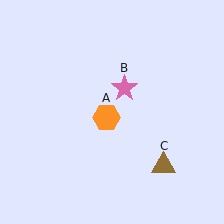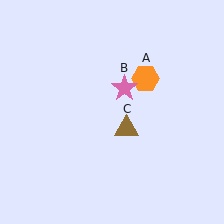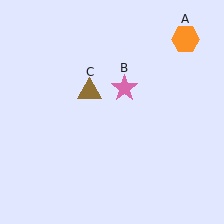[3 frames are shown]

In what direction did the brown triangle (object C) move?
The brown triangle (object C) moved up and to the left.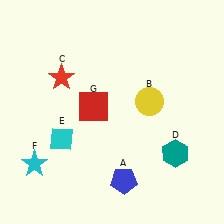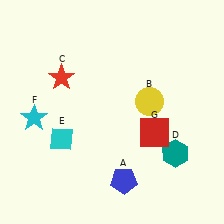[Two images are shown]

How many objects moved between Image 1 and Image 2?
2 objects moved between the two images.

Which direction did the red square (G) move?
The red square (G) moved right.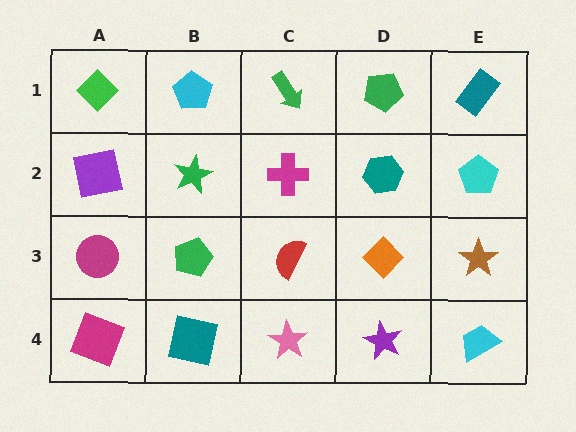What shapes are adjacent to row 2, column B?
A cyan pentagon (row 1, column B), a green pentagon (row 3, column B), a purple square (row 2, column A), a magenta cross (row 2, column C).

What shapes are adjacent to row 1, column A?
A purple square (row 2, column A), a cyan pentagon (row 1, column B).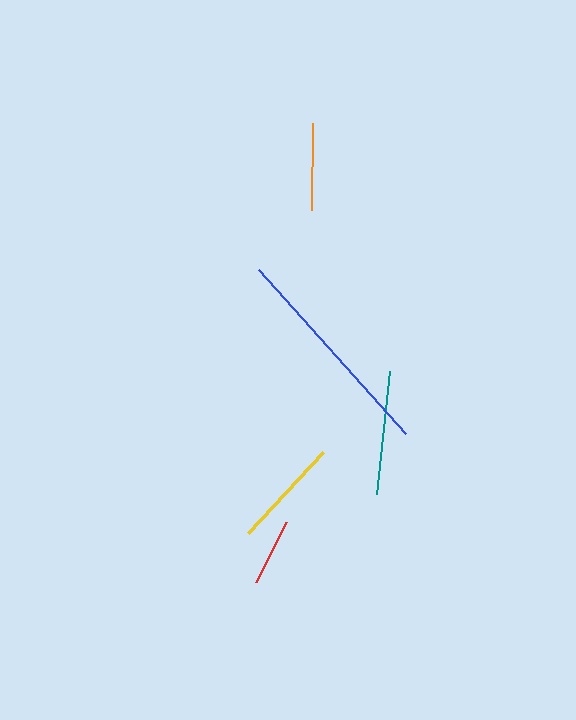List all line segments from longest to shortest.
From longest to shortest: blue, teal, yellow, orange, red.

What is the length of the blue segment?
The blue segment is approximately 220 pixels long.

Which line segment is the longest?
The blue line is the longest at approximately 220 pixels.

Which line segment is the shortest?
The red line is the shortest at approximately 67 pixels.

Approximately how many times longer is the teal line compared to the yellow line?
The teal line is approximately 1.1 times the length of the yellow line.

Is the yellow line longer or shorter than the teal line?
The teal line is longer than the yellow line.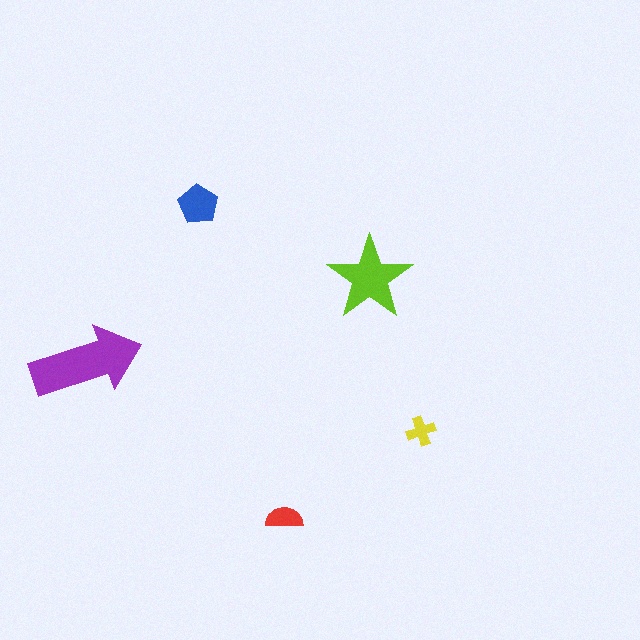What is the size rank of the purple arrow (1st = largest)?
1st.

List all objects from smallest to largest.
The yellow cross, the red semicircle, the blue pentagon, the lime star, the purple arrow.